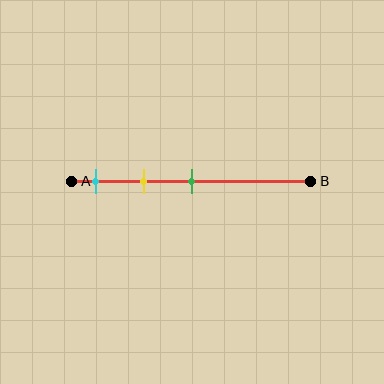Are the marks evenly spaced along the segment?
Yes, the marks are approximately evenly spaced.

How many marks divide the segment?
There are 3 marks dividing the segment.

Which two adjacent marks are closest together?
The cyan and yellow marks are the closest adjacent pair.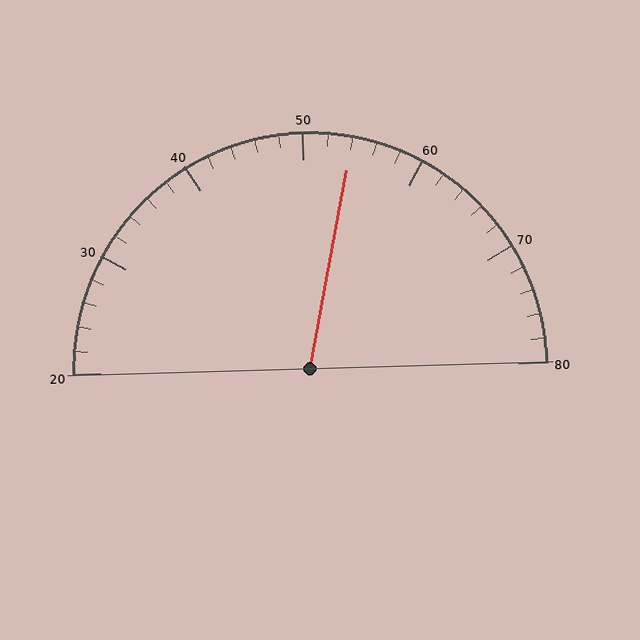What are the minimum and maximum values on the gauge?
The gauge ranges from 20 to 80.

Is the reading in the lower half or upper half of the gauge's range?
The reading is in the upper half of the range (20 to 80).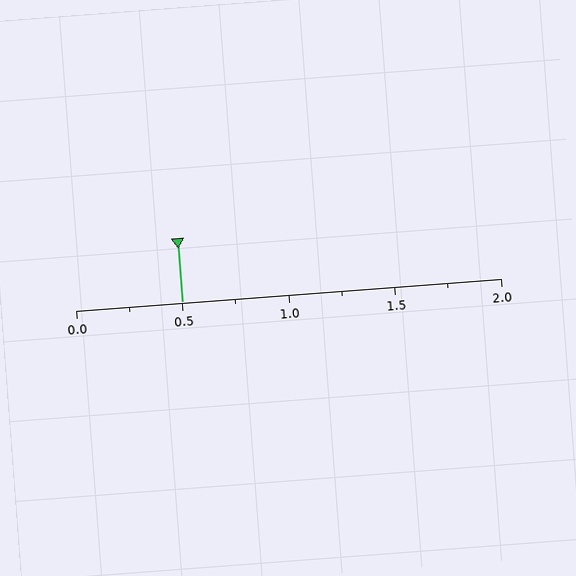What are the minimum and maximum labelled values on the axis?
The axis runs from 0.0 to 2.0.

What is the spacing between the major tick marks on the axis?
The major ticks are spaced 0.5 apart.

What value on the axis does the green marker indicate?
The marker indicates approximately 0.5.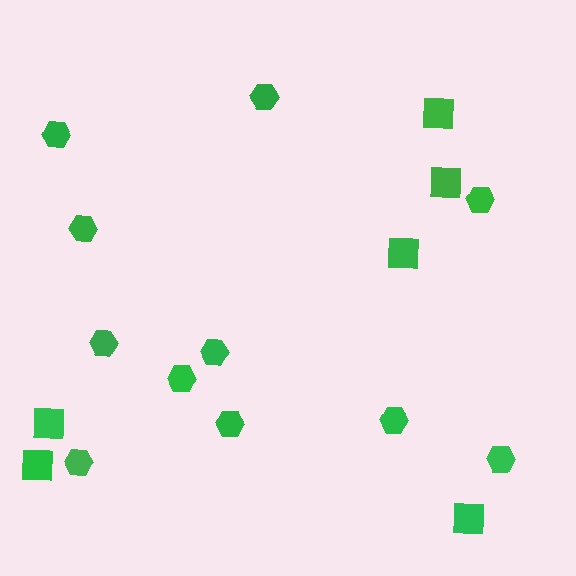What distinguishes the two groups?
There are 2 groups: one group of squares (6) and one group of hexagons (11).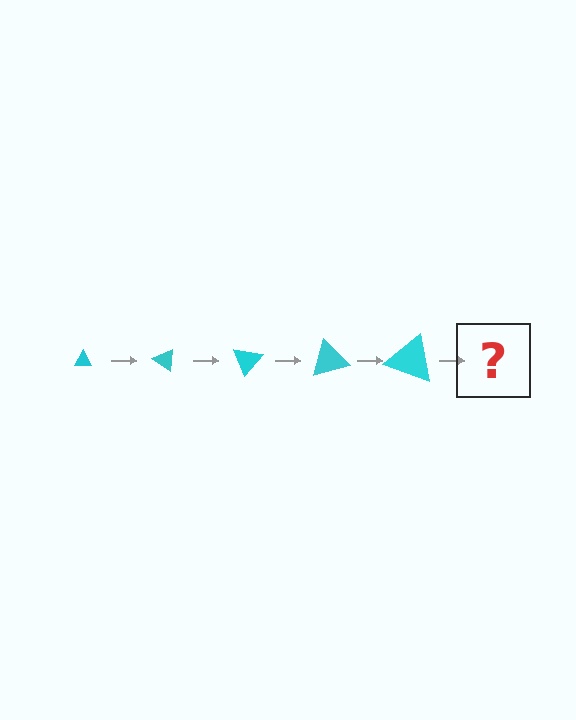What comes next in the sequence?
The next element should be a triangle, larger than the previous one and rotated 175 degrees from the start.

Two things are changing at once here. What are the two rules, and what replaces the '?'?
The two rules are that the triangle grows larger each step and it rotates 35 degrees each step. The '?' should be a triangle, larger than the previous one and rotated 175 degrees from the start.